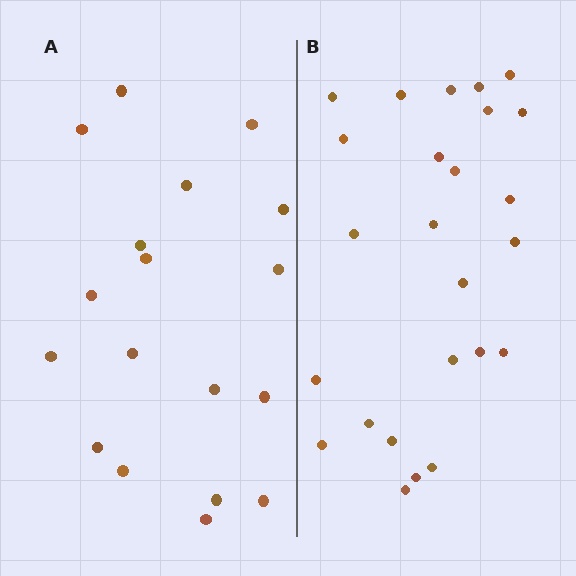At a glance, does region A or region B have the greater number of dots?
Region B (the right region) has more dots.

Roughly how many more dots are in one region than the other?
Region B has roughly 8 or so more dots than region A.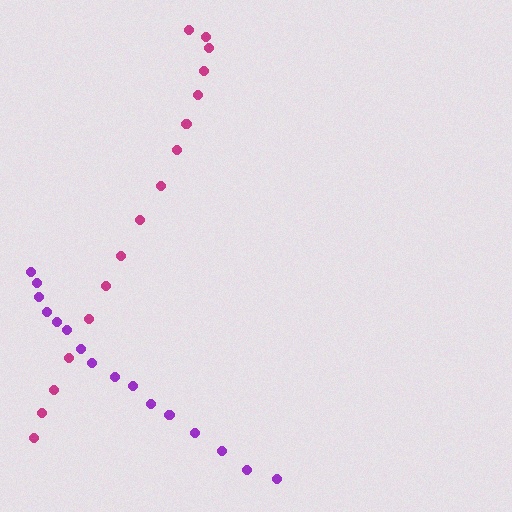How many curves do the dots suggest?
There are 2 distinct paths.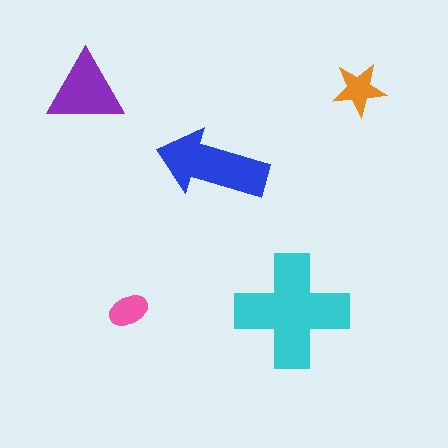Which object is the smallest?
The pink ellipse.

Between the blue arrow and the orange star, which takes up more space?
The blue arrow.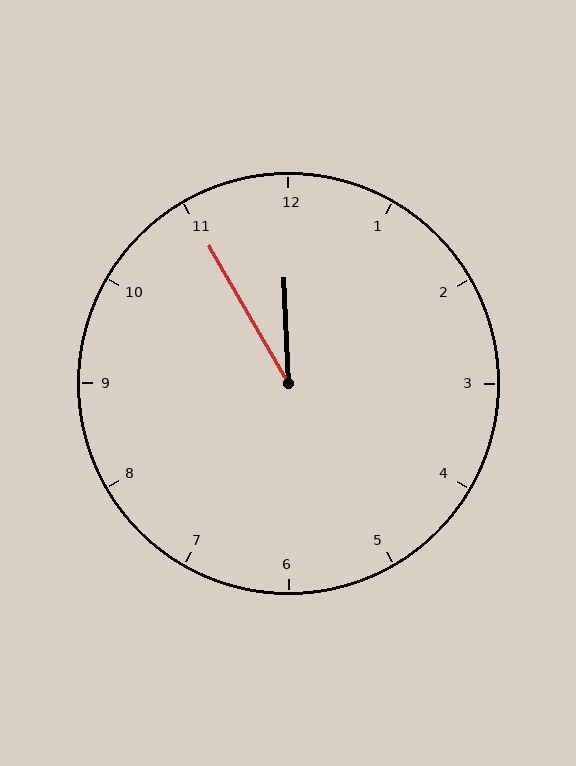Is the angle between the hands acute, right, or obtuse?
It is acute.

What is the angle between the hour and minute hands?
Approximately 28 degrees.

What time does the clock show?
11:55.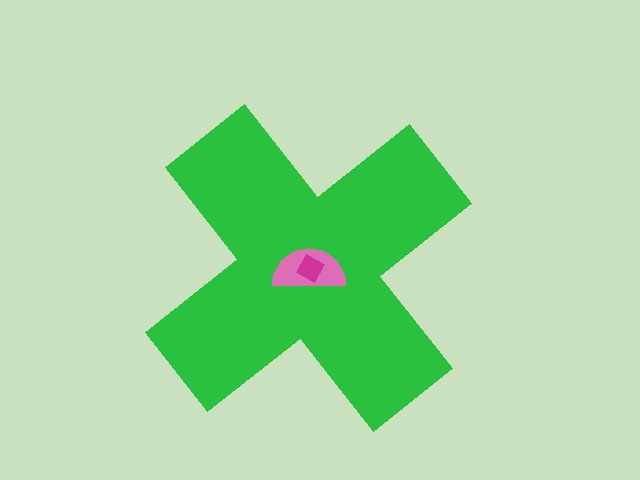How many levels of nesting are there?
3.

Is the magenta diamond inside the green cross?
Yes.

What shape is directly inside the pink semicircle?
The magenta diamond.